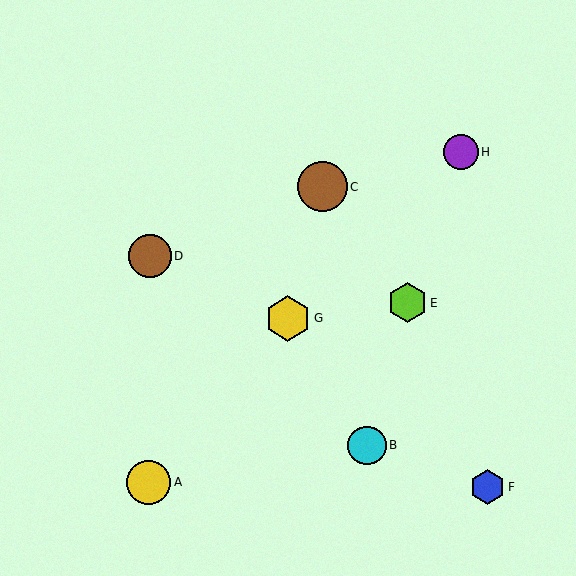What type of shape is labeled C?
Shape C is a brown circle.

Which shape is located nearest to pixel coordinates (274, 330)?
The yellow hexagon (labeled G) at (288, 318) is nearest to that location.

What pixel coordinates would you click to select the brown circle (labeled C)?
Click at (323, 187) to select the brown circle C.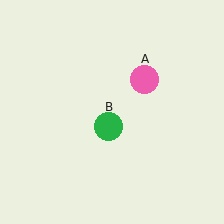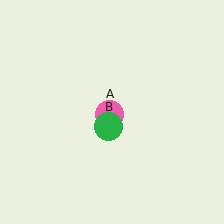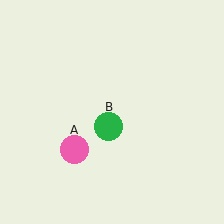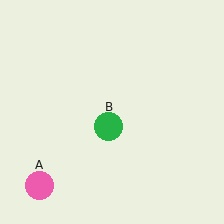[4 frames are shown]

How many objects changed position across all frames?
1 object changed position: pink circle (object A).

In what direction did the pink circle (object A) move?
The pink circle (object A) moved down and to the left.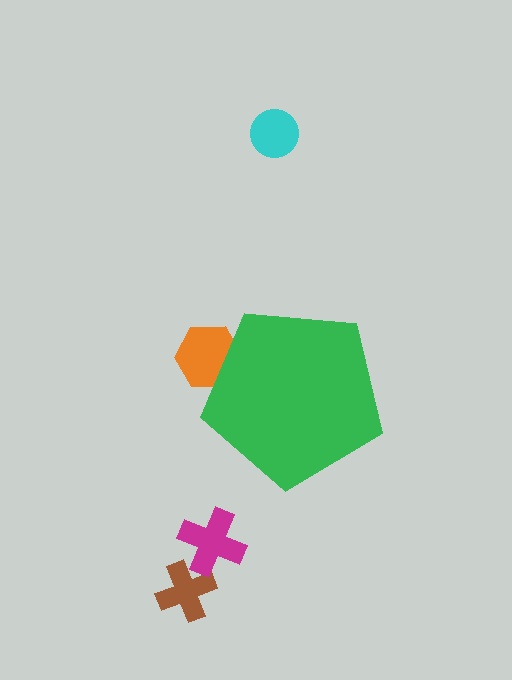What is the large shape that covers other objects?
A green pentagon.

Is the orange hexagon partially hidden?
Yes, the orange hexagon is partially hidden behind the green pentagon.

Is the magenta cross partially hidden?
No, the magenta cross is fully visible.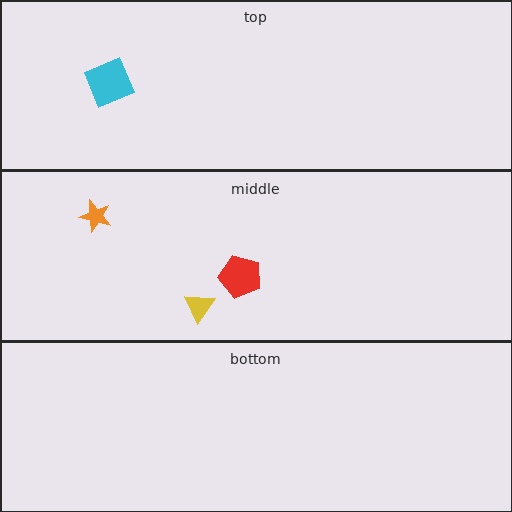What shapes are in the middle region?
The orange star, the yellow triangle, the red pentagon.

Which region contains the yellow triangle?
The middle region.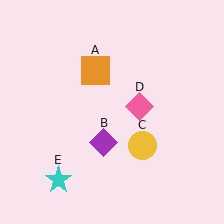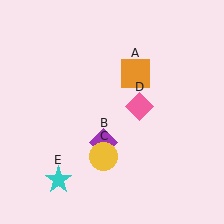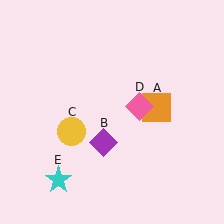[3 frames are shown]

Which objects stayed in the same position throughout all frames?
Purple diamond (object B) and pink diamond (object D) and cyan star (object E) remained stationary.